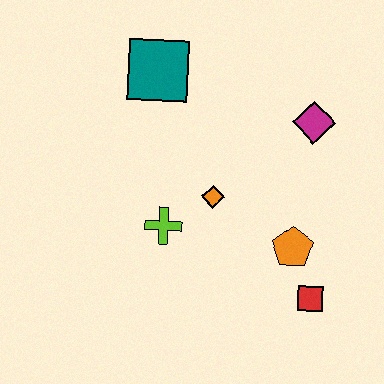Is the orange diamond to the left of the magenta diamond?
Yes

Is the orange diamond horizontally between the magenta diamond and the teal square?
Yes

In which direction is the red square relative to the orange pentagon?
The red square is below the orange pentagon.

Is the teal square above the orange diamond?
Yes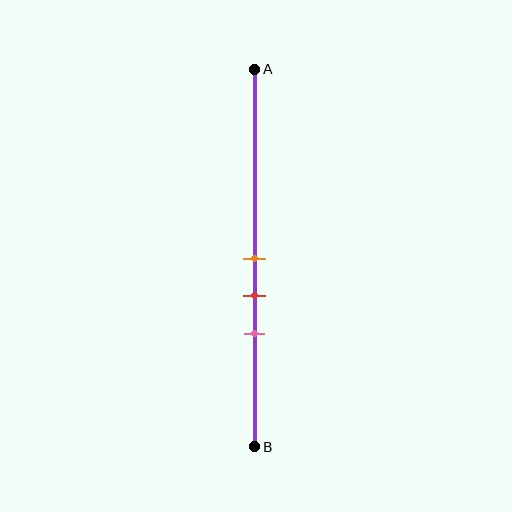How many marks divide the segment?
There are 3 marks dividing the segment.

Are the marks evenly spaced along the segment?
Yes, the marks are approximately evenly spaced.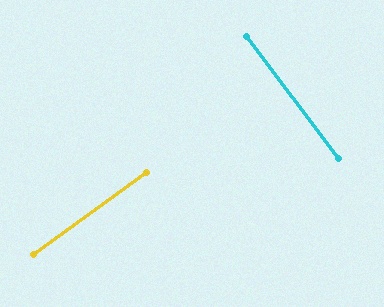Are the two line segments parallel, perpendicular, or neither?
Perpendicular — they meet at approximately 89°.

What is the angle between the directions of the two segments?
Approximately 89 degrees.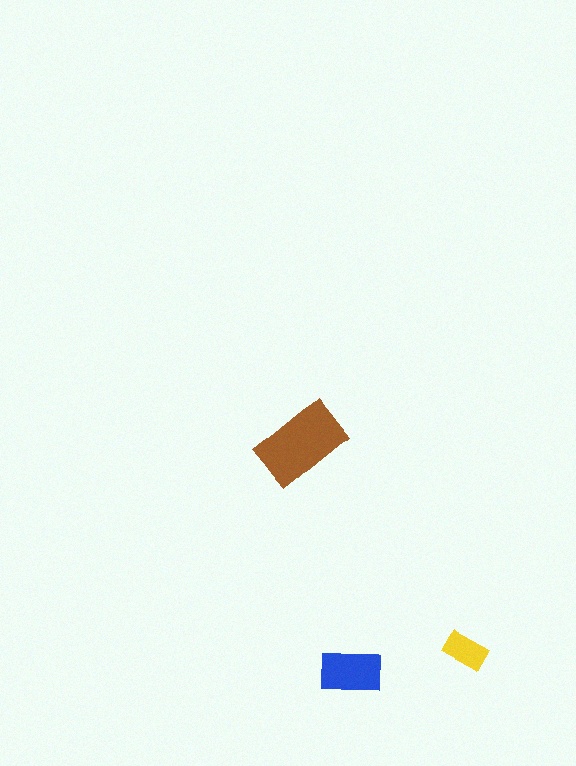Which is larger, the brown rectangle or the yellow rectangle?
The brown one.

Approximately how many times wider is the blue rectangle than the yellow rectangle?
About 1.5 times wider.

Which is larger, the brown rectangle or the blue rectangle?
The brown one.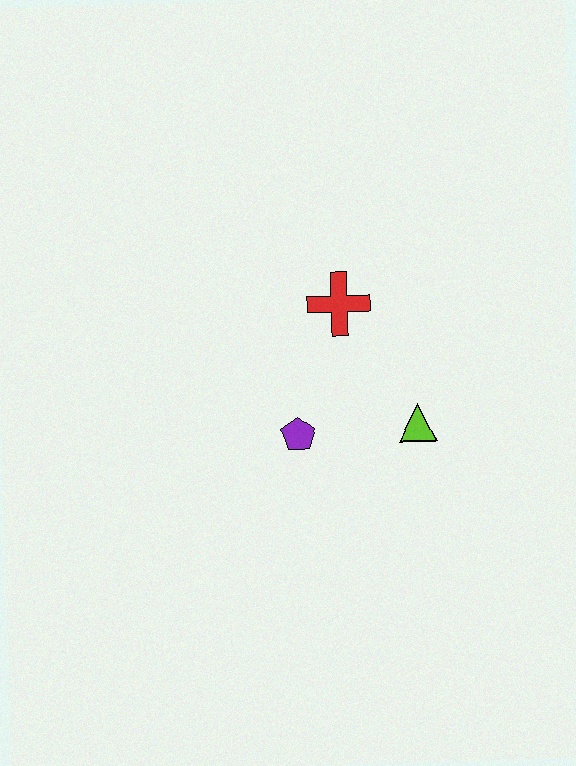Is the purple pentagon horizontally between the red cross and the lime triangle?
No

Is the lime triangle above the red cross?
No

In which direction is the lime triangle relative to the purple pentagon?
The lime triangle is to the right of the purple pentagon.